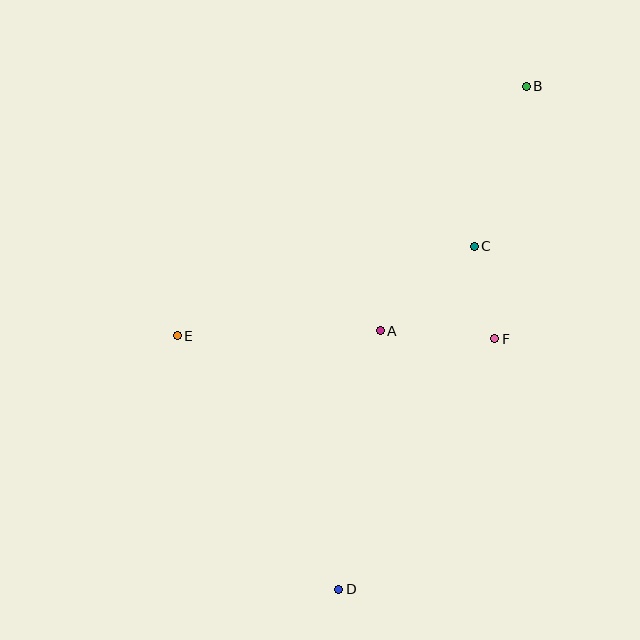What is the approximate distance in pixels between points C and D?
The distance between C and D is approximately 369 pixels.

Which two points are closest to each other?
Points C and F are closest to each other.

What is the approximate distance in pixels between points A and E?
The distance between A and E is approximately 203 pixels.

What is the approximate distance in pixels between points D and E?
The distance between D and E is approximately 301 pixels.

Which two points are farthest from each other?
Points B and D are farthest from each other.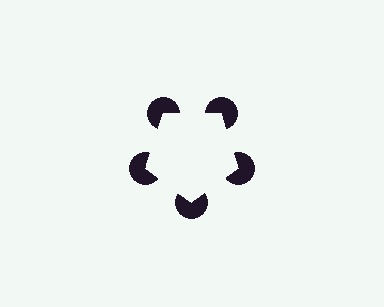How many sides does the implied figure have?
5 sides.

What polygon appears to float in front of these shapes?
An illusory pentagon — its edges are inferred from the aligned wedge cuts in the pac-man discs, not physically drawn.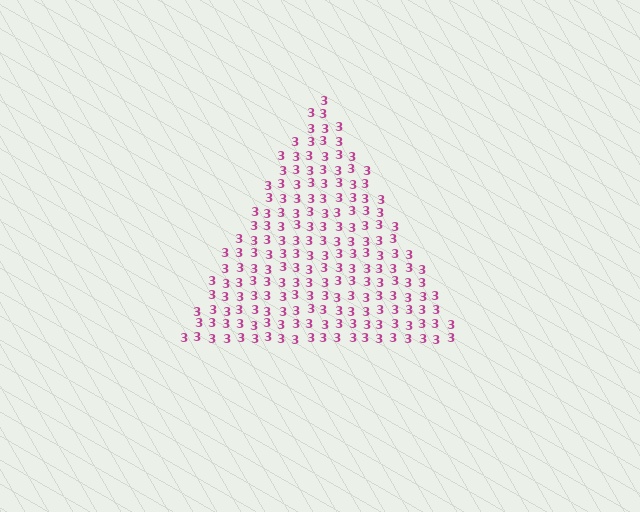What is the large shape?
The large shape is a triangle.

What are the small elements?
The small elements are digit 3's.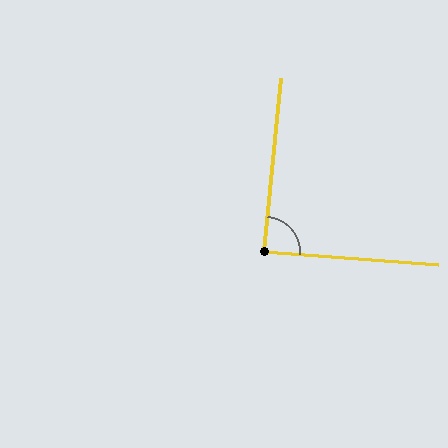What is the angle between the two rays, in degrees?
Approximately 89 degrees.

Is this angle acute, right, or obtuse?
It is approximately a right angle.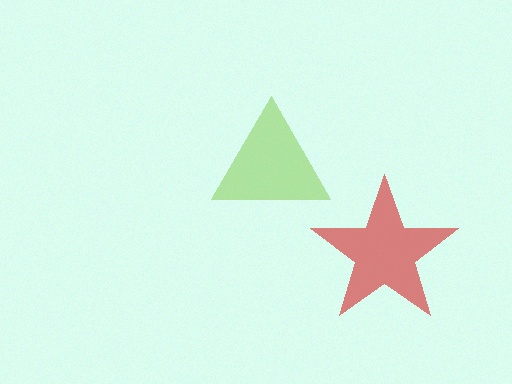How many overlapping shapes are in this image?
There are 2 overlapping shapes in the image.